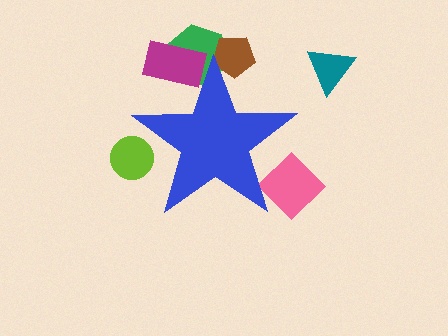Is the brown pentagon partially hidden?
Yes, the brown pentagon is partially hidden behind the blue star.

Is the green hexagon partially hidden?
Yes, the green hexagon is partially hidden behind the blue star.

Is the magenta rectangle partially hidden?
Yes, the magenta rectangle is partially hidden behind the blue star.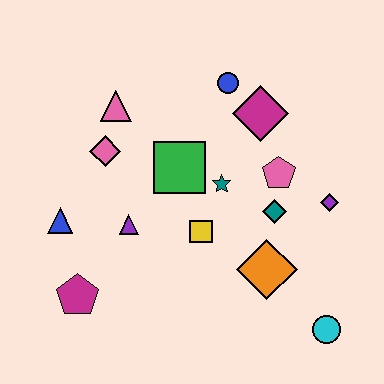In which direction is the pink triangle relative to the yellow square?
The pink triangle is above the yellow square.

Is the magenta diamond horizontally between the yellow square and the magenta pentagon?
No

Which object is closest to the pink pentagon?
The teal diamond is closest to the pink pentagon.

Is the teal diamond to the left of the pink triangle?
No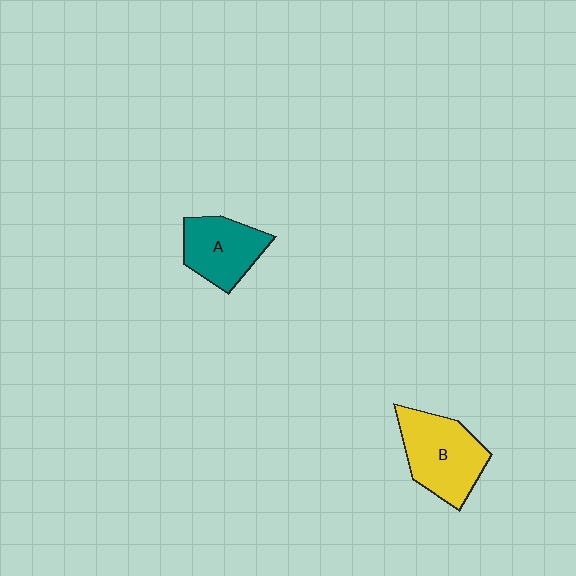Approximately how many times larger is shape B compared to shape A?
Approximately 1.3 times.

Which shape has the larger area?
Shape B (yellow).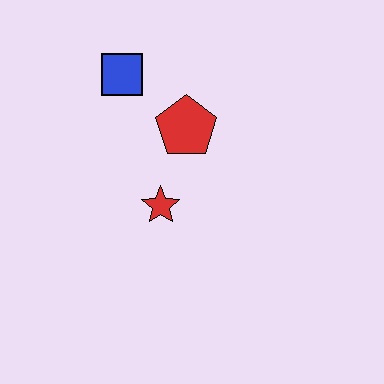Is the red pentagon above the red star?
Yes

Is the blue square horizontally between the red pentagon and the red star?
No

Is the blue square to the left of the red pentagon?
Yes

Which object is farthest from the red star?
The blue square is farthest from the red star.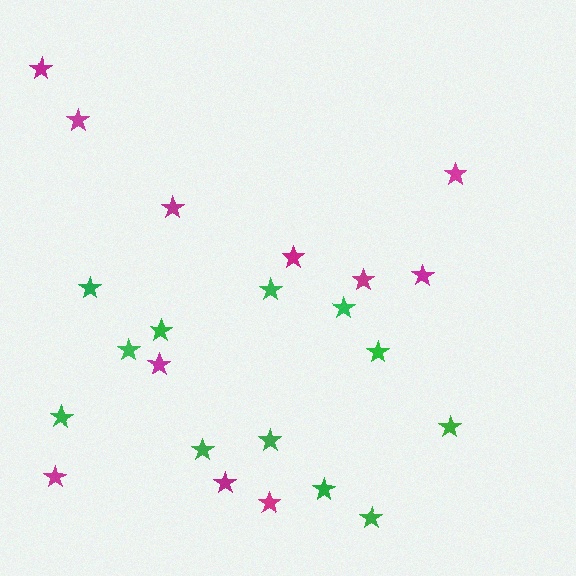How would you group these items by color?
There are 2 groups: one group of green stars (12) and one group of magenta stars (11).